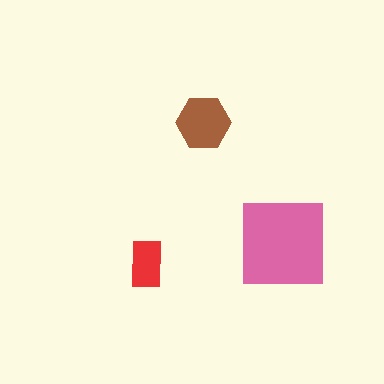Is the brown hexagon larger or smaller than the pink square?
Smaller.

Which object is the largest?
The pink square.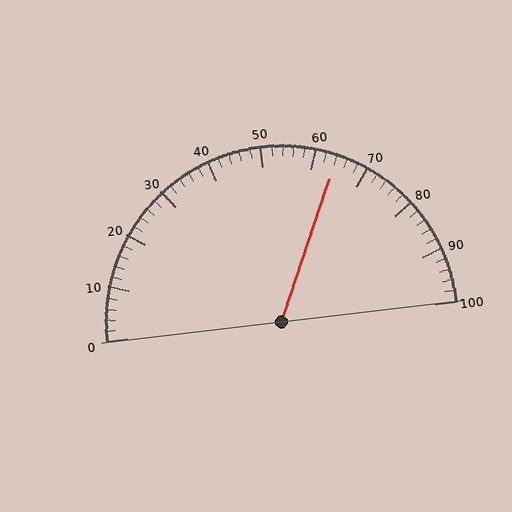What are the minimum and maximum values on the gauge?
The gauge ranges from 0 to 100.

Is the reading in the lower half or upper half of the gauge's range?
The reading is in the upper half of the range (0 to 100).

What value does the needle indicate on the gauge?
The needle indicates approximately 64.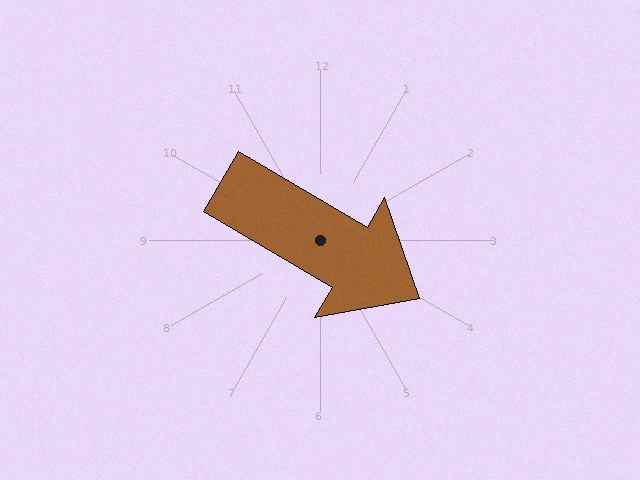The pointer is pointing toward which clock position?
Roughly 4 o'clock.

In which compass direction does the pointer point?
Southeast.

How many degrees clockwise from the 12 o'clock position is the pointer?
Approximately 120 degrees.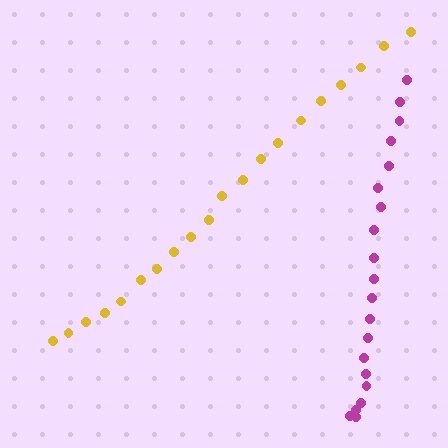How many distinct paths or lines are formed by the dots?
There are 2 distinct paths.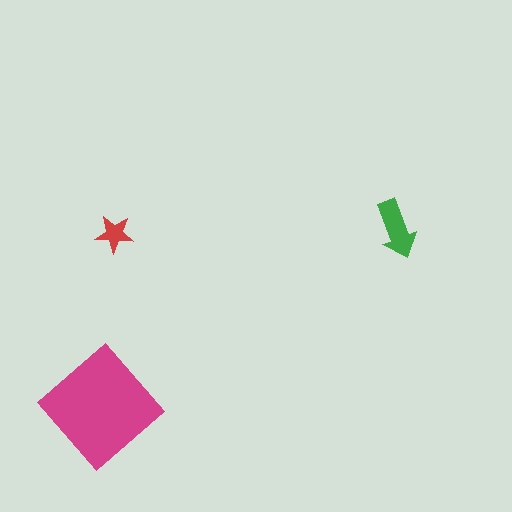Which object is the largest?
The magenta diamond.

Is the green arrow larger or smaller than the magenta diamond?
Smaller.